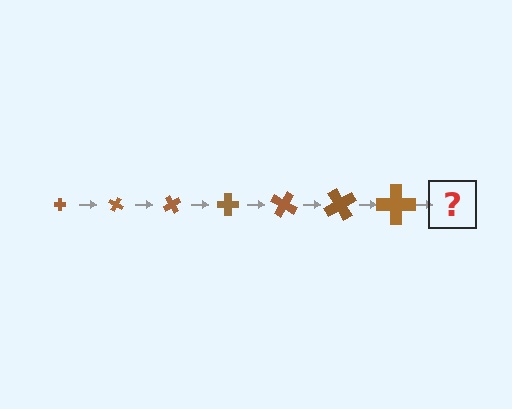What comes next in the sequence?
The next element should be a cross, larger than the previous one and rotated 210 degrees from the start.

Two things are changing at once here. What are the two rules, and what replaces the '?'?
The two rules are that the cross grows larger each step and it rotates 30 degrees each step. The '?' should be a cross, larger than the previous one and rotated 210 degrees from the start.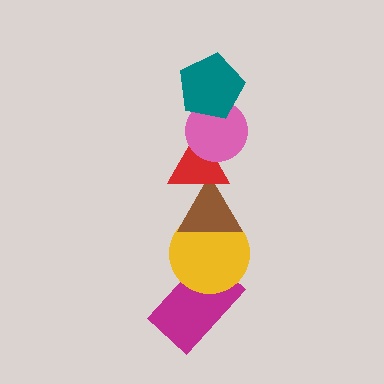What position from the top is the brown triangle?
The brown triangle is 4th from the top.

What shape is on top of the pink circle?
The teal pentagon is on top of the pink circle.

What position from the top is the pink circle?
The pink circle is 2nd from the top.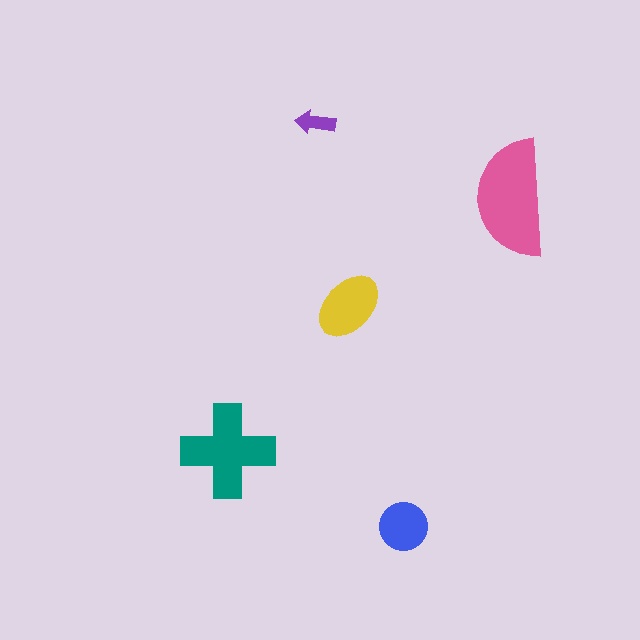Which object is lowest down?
The blue circle is bottommost.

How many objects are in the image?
There are 5 objects in the image.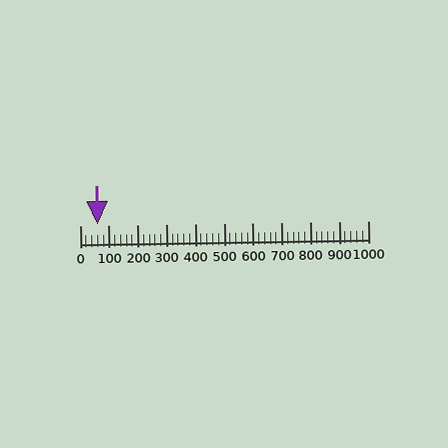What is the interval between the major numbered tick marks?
The major tick marks are spaced 100 units apart.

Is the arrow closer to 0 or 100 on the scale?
The arrow is closer to 100.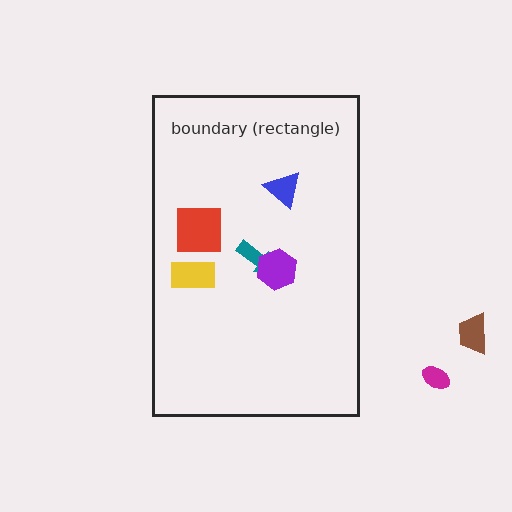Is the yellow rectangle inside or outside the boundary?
Inside.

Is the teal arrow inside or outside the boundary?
Inside.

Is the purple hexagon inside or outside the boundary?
Inside.